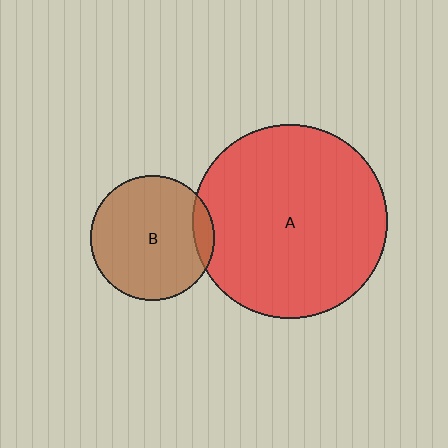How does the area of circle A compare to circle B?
Approximately 2.5 times.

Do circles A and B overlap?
Yes.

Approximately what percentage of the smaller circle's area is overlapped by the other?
Approximately 10%.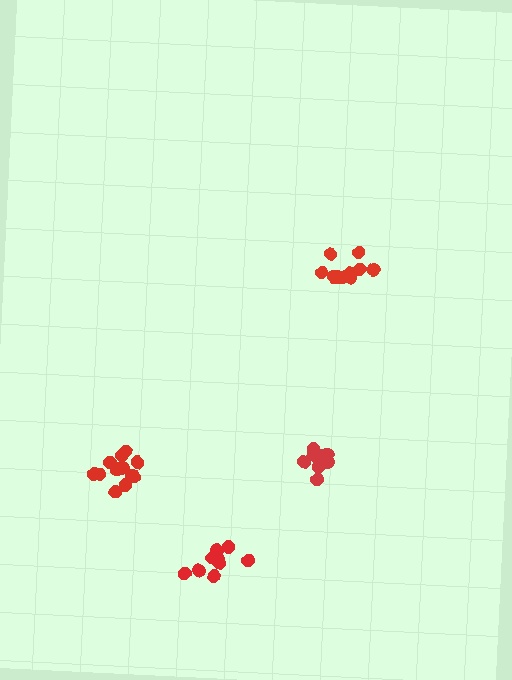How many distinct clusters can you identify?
There are 4 distinct clusters.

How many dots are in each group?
Group 1: 12 dots, Group 2: 9 dots, Group 3: 11 dots, Group 4: 10 dots (42 total).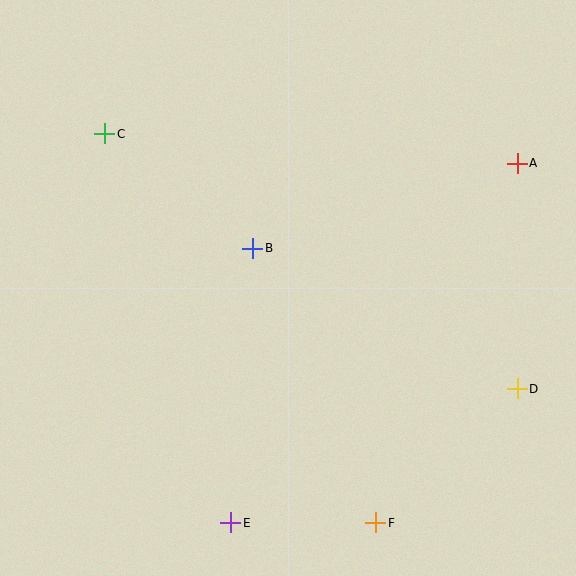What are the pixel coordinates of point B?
Point B is at (253, 248).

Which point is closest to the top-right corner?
Point A is closest to the top-right corner.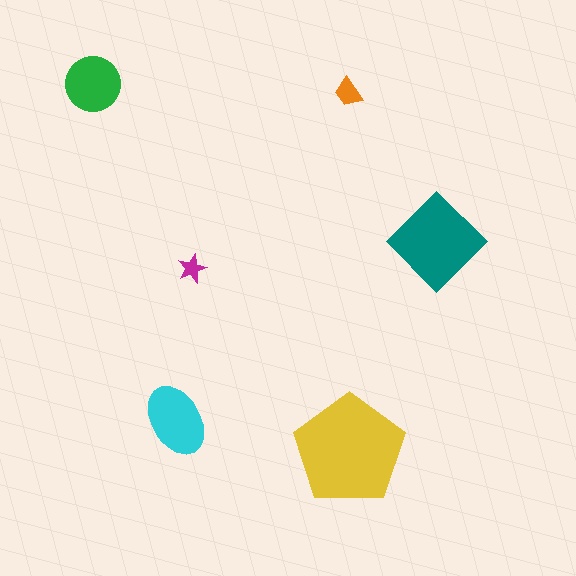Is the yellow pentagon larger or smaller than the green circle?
Larger.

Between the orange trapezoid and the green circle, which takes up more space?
The green circle.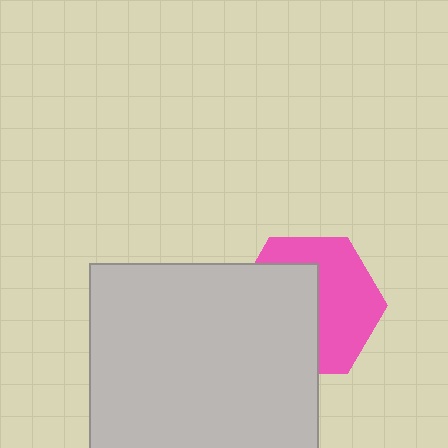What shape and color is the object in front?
The object in front is a light gray square.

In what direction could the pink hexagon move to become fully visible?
The pink hexagon could move right. That would shift it out from behind the light gray square entirely.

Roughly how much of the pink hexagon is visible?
About half of it is visible (roughly 50%).